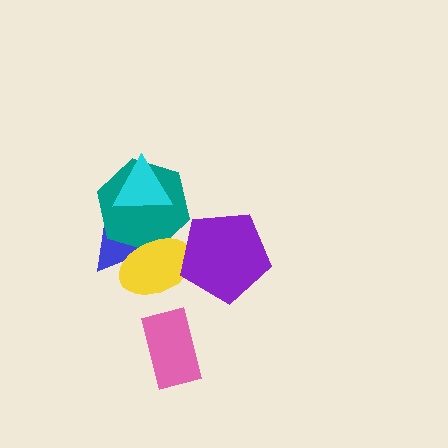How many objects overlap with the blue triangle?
2 objects overlap with the blue triangle.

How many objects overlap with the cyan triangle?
1 object overlaps with the cyan triangle.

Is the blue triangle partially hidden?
Yes, it is partially covered by another shape.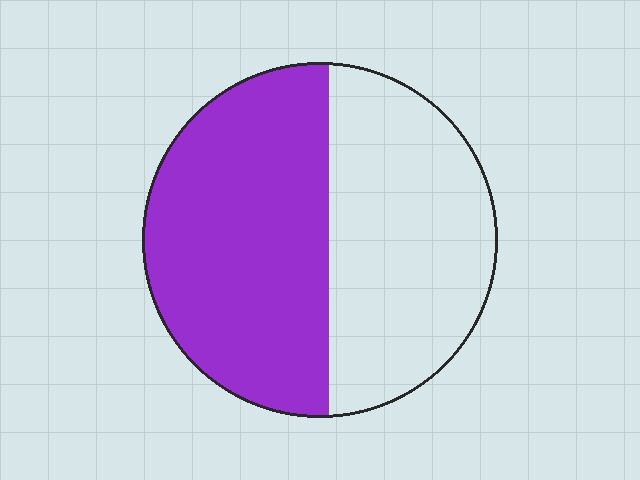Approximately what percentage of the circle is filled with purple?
Approximately 55%.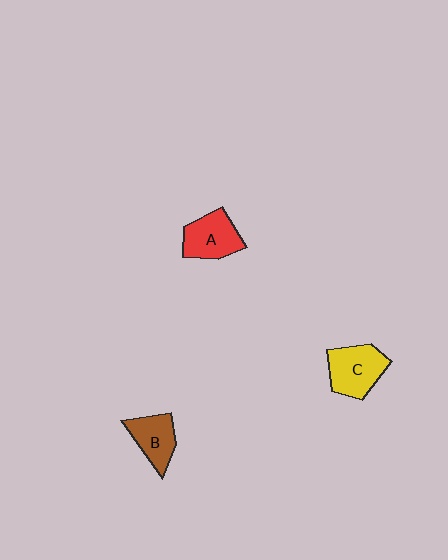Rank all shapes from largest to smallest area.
From largest to smallest: C (yellow), A (red), B (brown).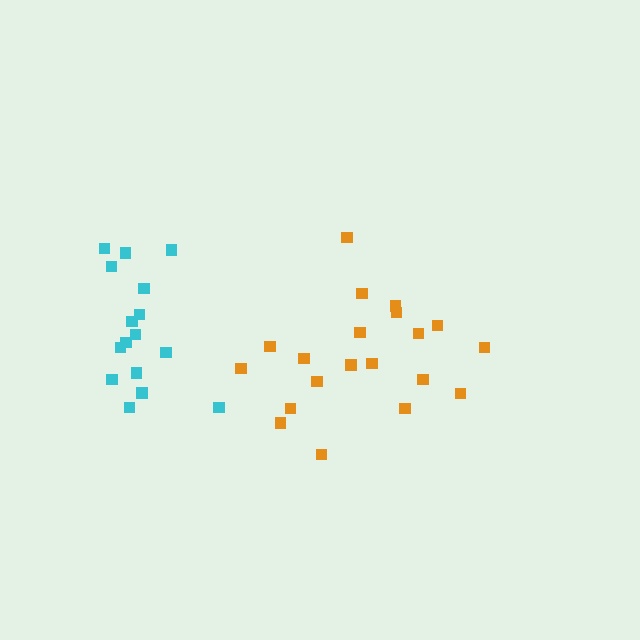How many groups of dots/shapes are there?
There are 2 groups.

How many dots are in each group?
Group 1: 20 dots, Group 2: 16 dots (36 total).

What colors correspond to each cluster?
The clusters are colored: orange, cyan.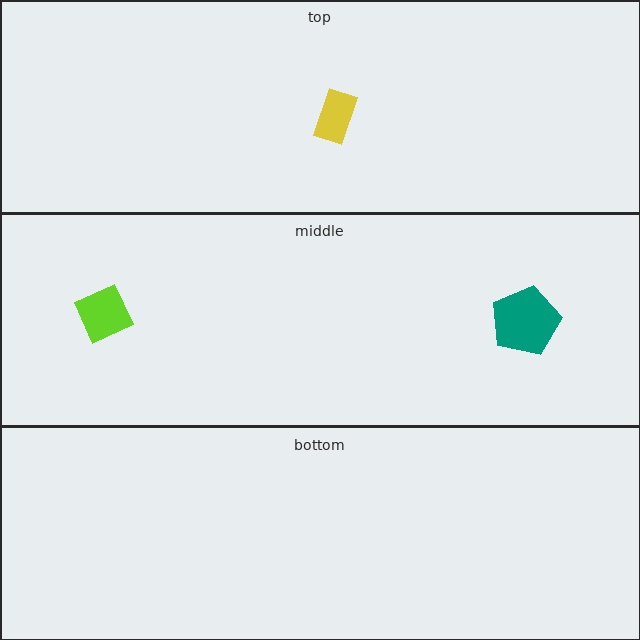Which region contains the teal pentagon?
The middle region.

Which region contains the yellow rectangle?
The top region.